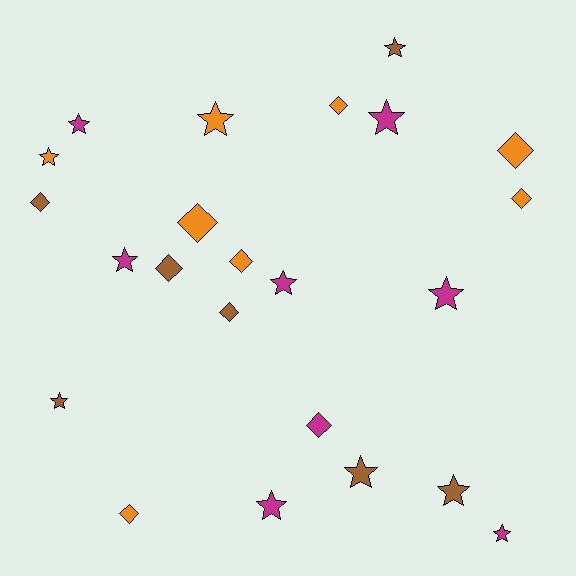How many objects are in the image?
There are 23 objects.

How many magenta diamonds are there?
There is 1 magenta diamond.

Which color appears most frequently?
Magenta, with 8 objects.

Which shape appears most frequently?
Star, with 13 objects.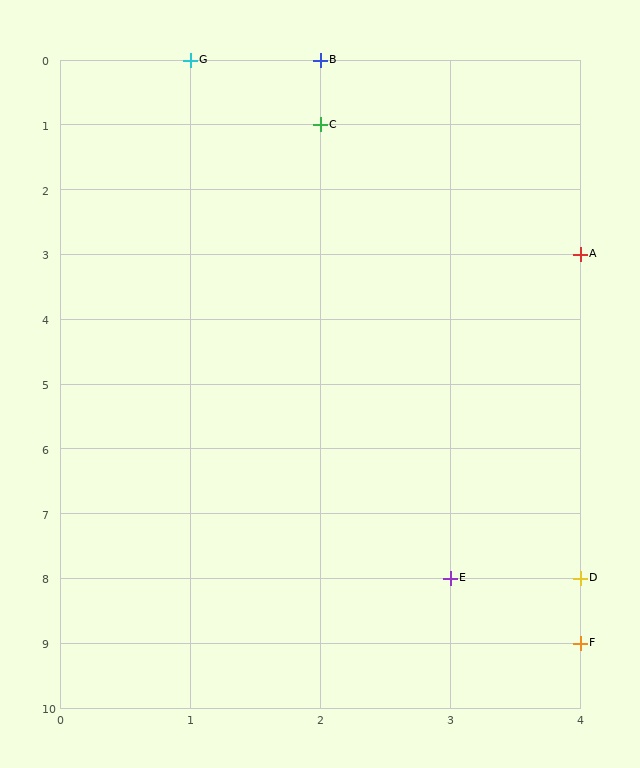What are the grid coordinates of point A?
Point A is at grid coordinates (4, 3).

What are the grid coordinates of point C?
Point C is at grid coordinates (2, 1).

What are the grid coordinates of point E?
Point E is at grid coordinates (3, 8).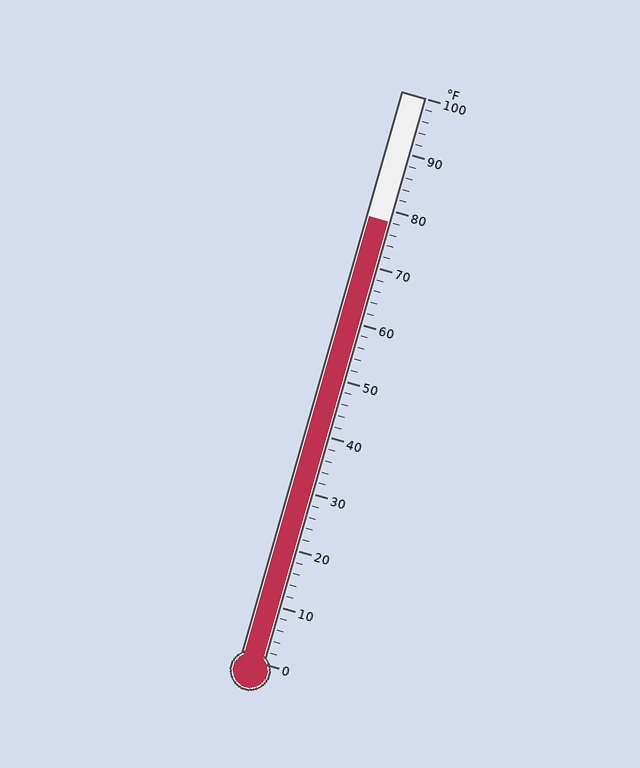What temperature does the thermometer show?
The thermometer shows approximately 78°F.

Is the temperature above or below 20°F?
The temperature is above 20°F.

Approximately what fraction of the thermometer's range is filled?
The thermometer is filled to approximately 80% of its range.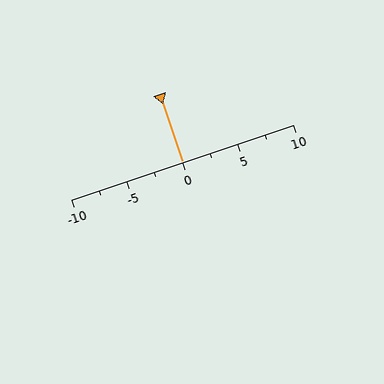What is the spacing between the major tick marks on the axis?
The major ticks are spaced 5 apart.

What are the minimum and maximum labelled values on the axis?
The axis runs from -10 to 10.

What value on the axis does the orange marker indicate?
The marker indicates approximately 0.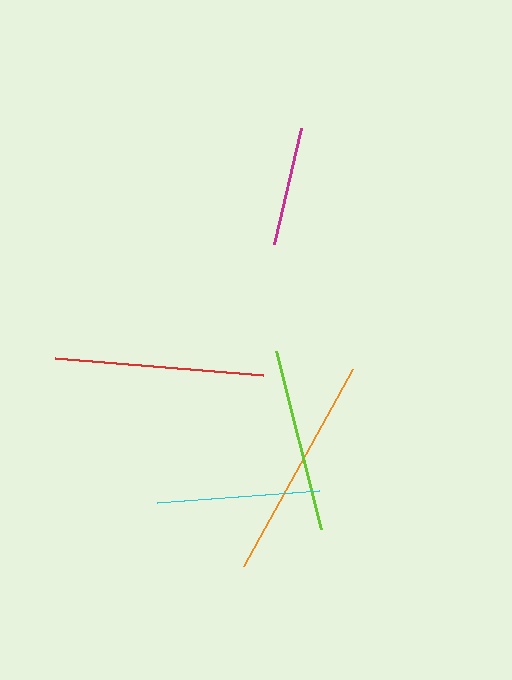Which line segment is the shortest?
The magenta line is the shortest at approximately 119 pixels.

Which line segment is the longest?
The orange line is the longest at approximately 226 pixels.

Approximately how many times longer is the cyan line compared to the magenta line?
The cyan line is approximately 1.4 times the length of the magenta line.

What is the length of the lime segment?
The lime segment is approximately 183 pixels long.